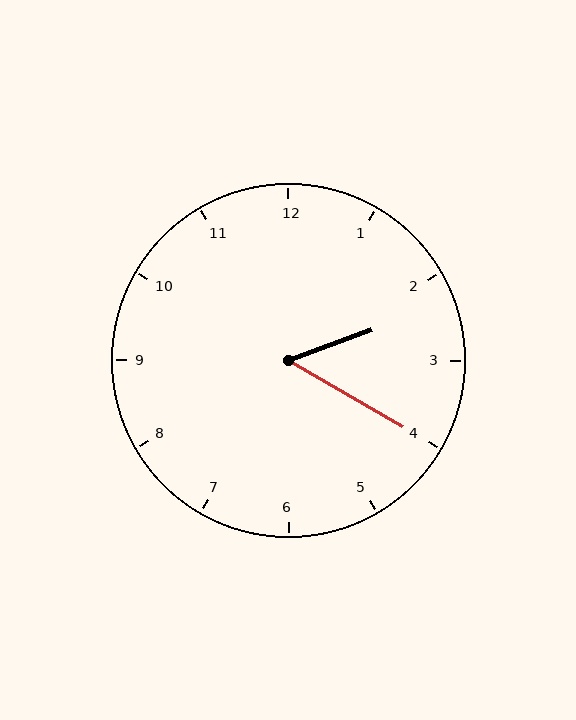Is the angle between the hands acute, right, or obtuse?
It is acute.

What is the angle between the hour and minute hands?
Approximately 50 degrees.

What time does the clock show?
2:20.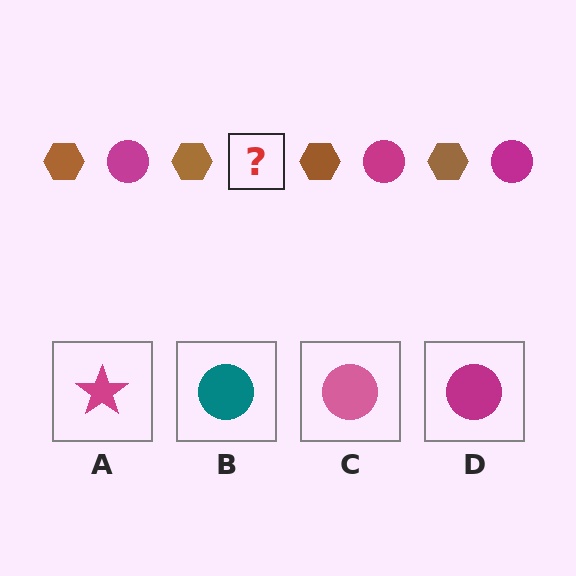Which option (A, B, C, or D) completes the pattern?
D.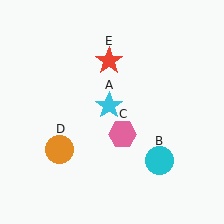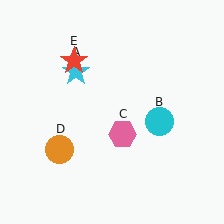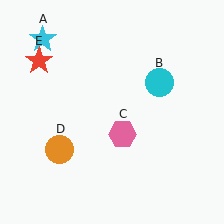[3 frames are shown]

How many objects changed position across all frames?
3 objects changed position: cyan star (object A), cyan circle (object B), red star (object E).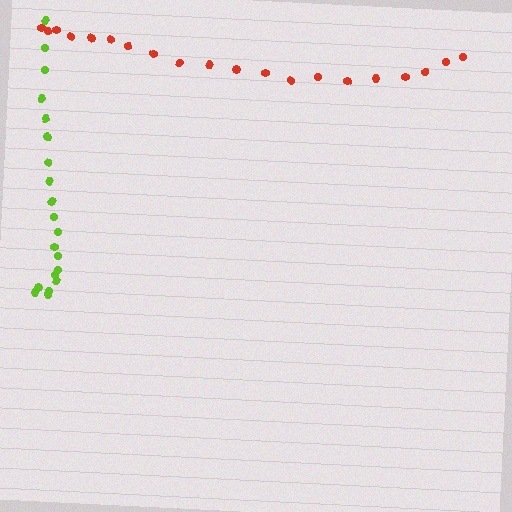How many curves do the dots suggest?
There are 2 distinct paths.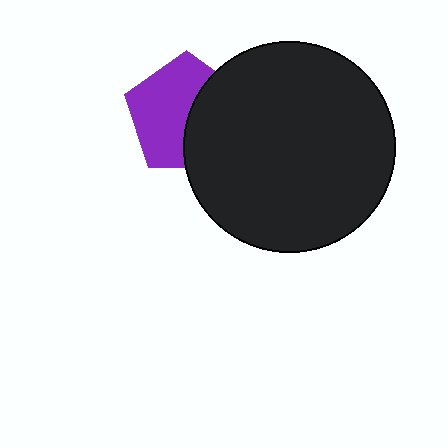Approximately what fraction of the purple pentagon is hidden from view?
Roughly 42% of the purple pentagon is hidden behind the black circle.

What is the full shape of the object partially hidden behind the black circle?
The partially hidden object is a purple pentagon.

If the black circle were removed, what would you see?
You would see the complete purple pentagon.